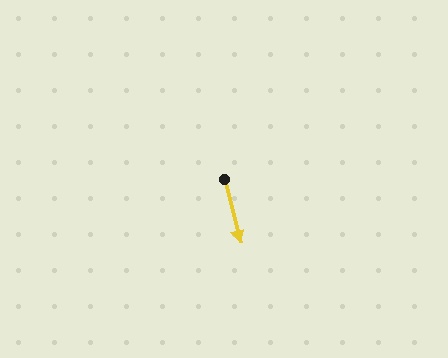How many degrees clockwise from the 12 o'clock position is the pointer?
Approximately 166 degrees.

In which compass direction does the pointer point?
South.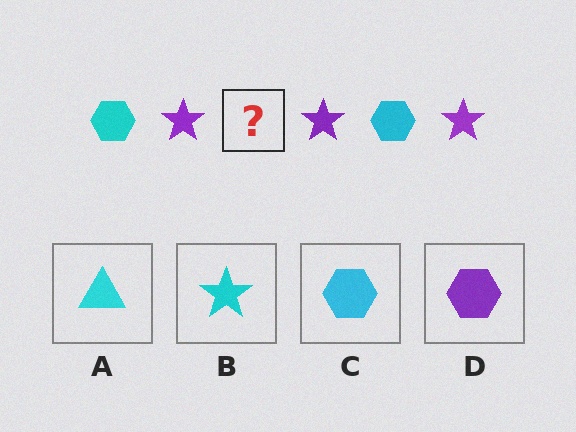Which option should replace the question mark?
Option C.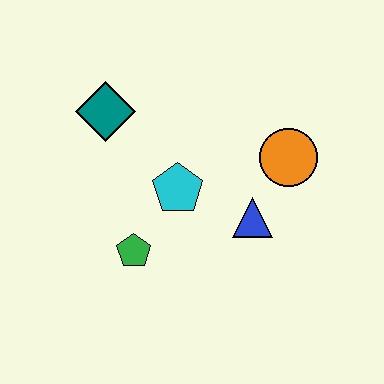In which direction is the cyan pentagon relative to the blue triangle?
The cyan pentagon is to the left of the blue triangle.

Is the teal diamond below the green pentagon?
No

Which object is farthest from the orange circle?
The teal diamond is farthest from the orange circle.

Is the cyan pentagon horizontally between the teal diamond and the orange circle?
Yes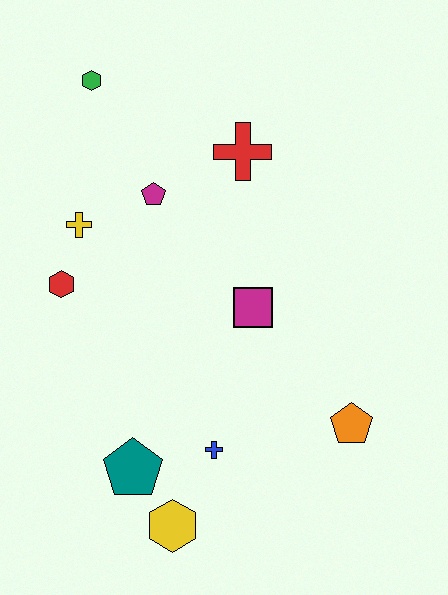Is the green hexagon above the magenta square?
Yes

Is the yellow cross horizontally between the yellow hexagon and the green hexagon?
No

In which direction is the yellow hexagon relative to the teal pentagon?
The yellow hexagon is below the teal pentagon.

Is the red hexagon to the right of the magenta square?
No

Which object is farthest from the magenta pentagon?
The yellow hexagon is farthest from the magenta pentagon.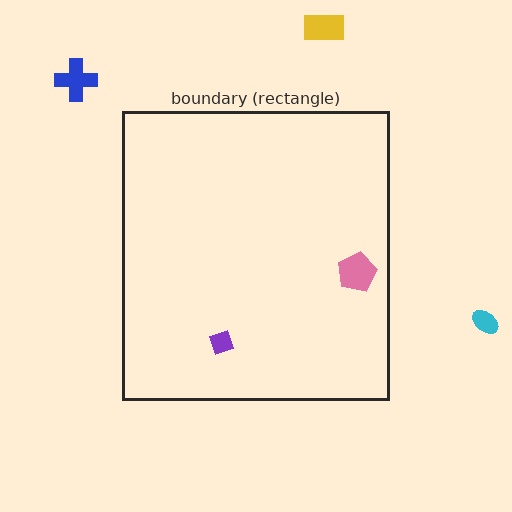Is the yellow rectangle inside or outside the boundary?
Outside.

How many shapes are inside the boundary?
2 inside, 3 outside.